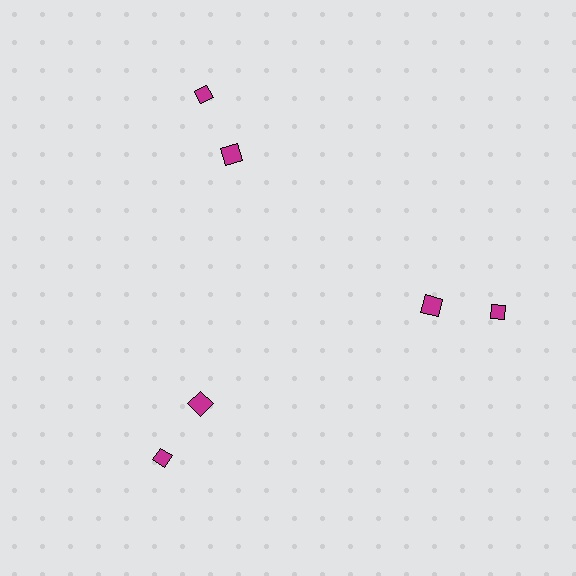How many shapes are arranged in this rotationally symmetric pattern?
There are 6 shapes, arranged in 3 groups of 2.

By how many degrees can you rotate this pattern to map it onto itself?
The pattern maps onto itself every 120 degrees of rotation.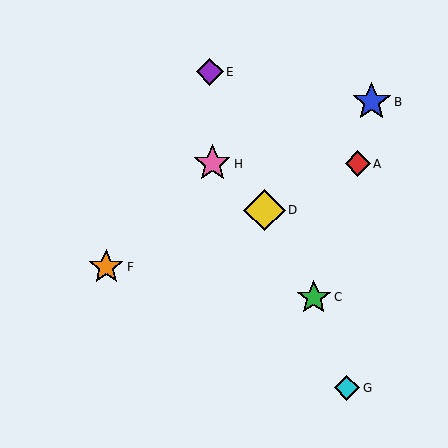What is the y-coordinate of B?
Object B is at y≈102.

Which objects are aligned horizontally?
Objects A, H are aligned horizontally.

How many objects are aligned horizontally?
2 objects (A, H) are aligned horizontally.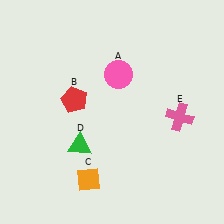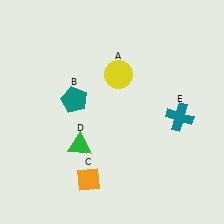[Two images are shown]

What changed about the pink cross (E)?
In Image 1, E is pink. In Image 2, it changed to teal.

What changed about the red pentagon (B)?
In Image 1, B is red. In Image 2, it changed to teal.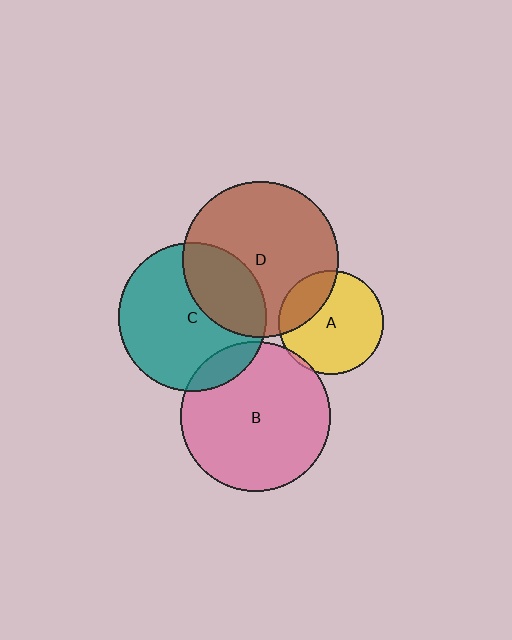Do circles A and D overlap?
Yes.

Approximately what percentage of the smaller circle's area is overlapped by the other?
Approximately 25%.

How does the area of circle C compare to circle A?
Approximately 2.0 times.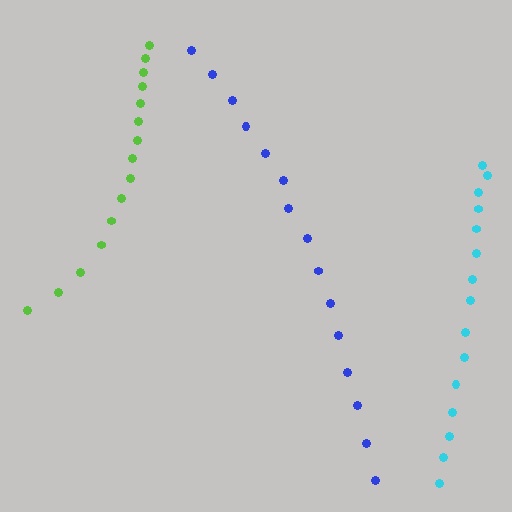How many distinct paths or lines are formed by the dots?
There are 3 distinct paths.